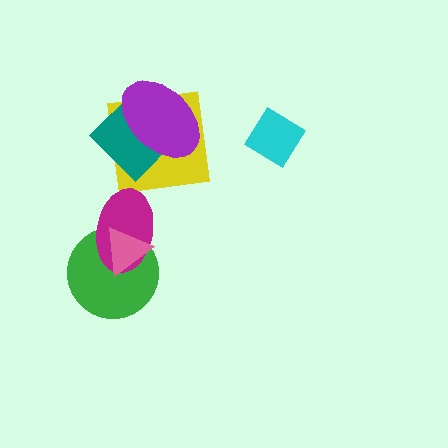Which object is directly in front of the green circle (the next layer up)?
The magenta ellipse is directly in front of the green circle.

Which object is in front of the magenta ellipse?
The pink triangle is in front of the magenta ellipse.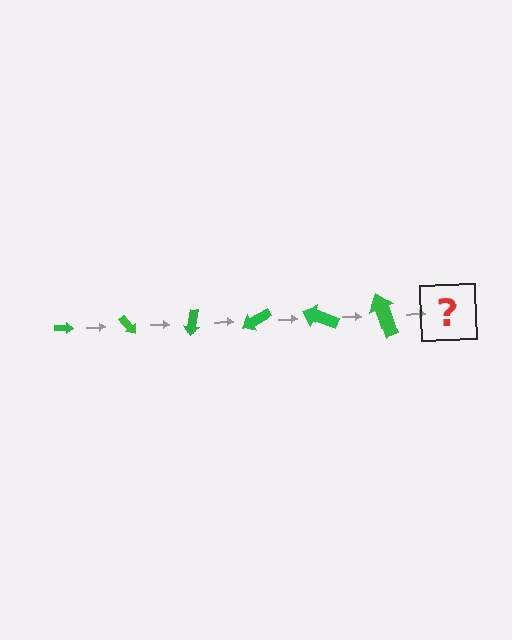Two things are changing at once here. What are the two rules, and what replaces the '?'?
The two rules are that the arrow grows larger each step and it rotates 50 degrees each step. The '?' should be an arrow, larger than the previous one and rotated 300 degrees from the start.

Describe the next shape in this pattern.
It should be an arrow, larger than the previous one and rotated 300 degrees from the start.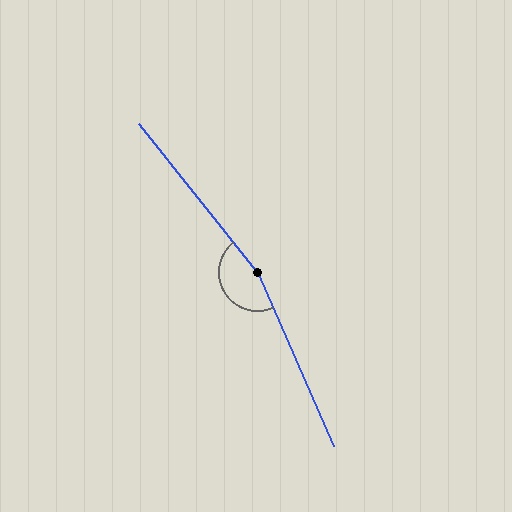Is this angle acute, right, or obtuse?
It is obtuse.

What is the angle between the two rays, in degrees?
Approximately 165 degrees.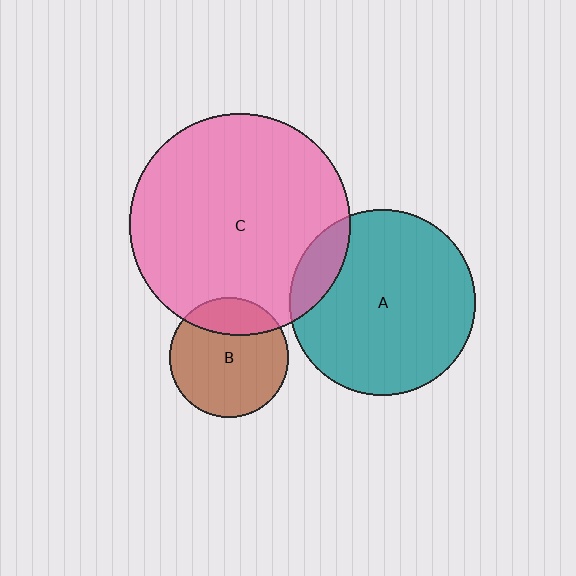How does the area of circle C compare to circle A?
Approximately 1.4 times.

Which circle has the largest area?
Circle C (pink).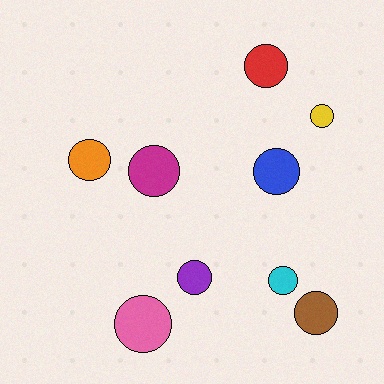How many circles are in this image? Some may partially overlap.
There are 9 circles.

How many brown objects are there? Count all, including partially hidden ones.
There is 1 brown object.